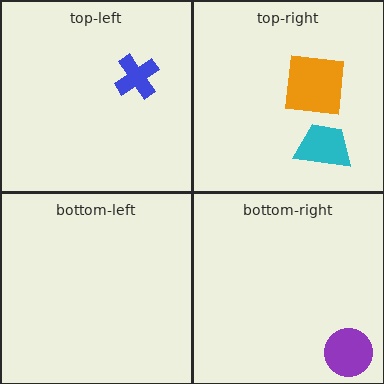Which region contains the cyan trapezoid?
The top-right region.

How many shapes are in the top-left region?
1.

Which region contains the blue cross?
The top-left region.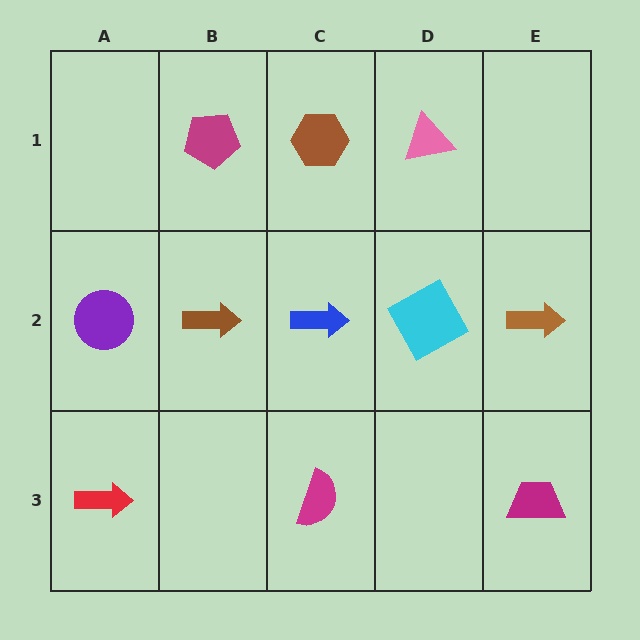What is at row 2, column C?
A blue arrow.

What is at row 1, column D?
A pink triangle.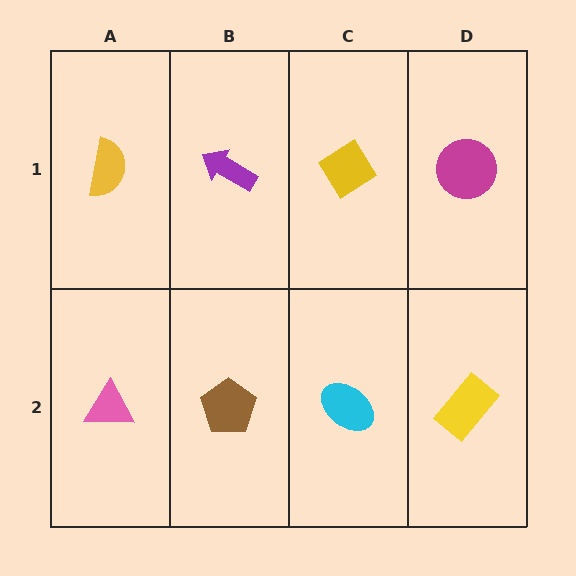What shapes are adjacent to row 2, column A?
A yellow semicircle (row 1, column A), a brown pentagon (row 2, column B).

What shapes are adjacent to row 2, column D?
A magenta circle (row 1, column D), a cyan ellipse (row 2, column C).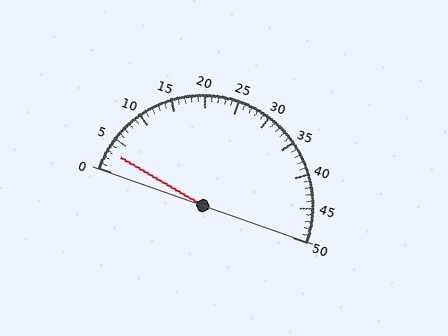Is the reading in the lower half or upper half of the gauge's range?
The reading is in the lower half of the range (0 to 50).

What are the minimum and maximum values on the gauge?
The gauge ranges from 0 to 50.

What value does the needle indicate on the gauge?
The needle indicates approximately 3.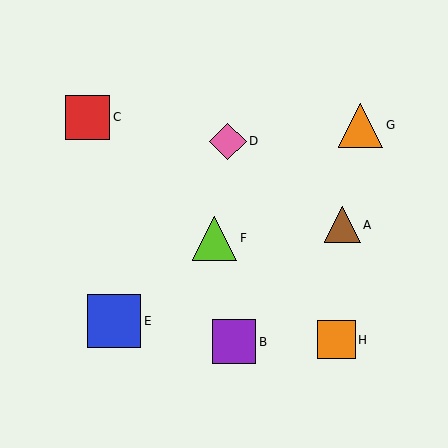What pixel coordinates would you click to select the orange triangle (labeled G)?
Click at (361, 125) to select the orange triangle G.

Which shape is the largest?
The blue square (labeled E) is the largest.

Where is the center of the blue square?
The center of the blue square is at (114, 321).